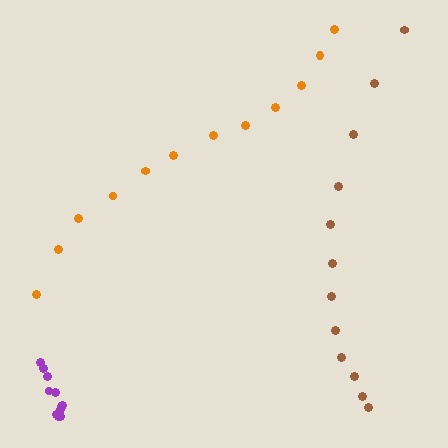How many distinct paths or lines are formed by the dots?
There are 3 distinct paths.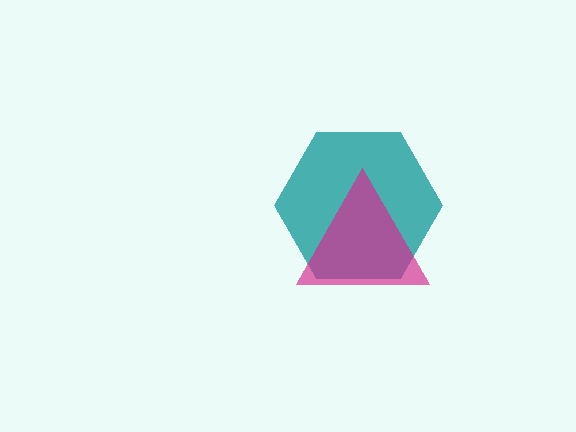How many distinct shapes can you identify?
There are 2 distinct shapes: a teal hexagon, a magenta triangle.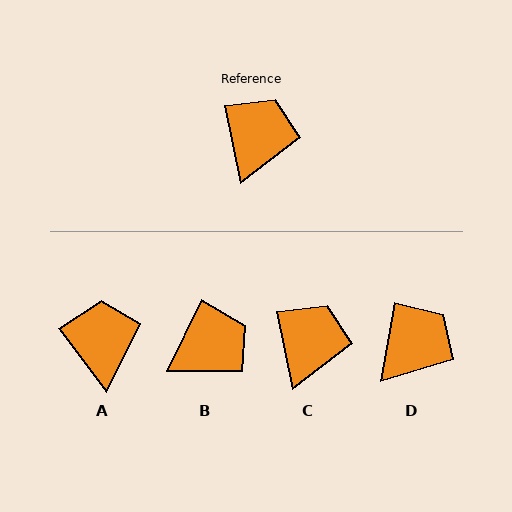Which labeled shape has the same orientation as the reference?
C.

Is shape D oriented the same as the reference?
No, it is off by about 21 degrees.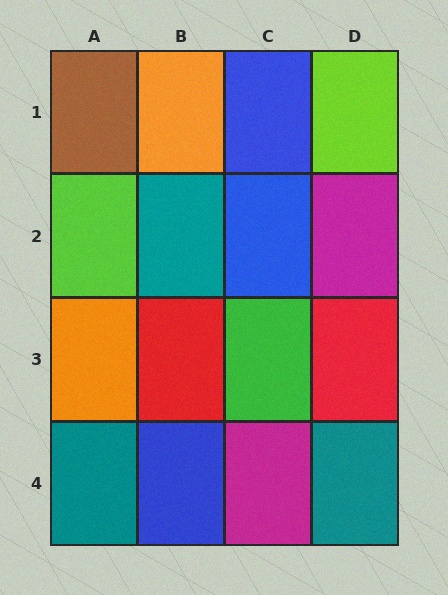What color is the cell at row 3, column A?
Orange.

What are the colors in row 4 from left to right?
Teal, blue, magenta, teal.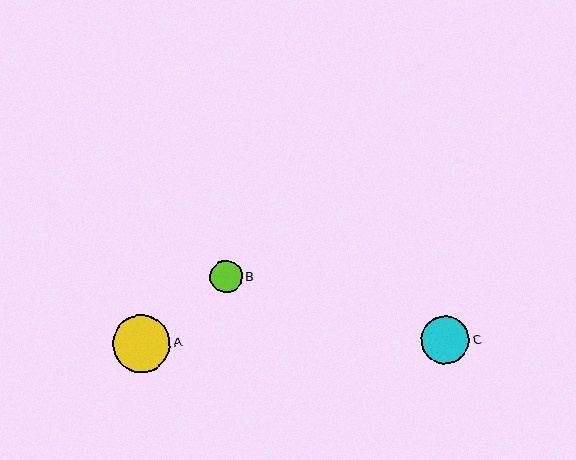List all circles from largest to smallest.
From largest to smallest: A, C, B.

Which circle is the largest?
Circle A is the largest with a size of approximately 57 pixels.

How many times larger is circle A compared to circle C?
Circle A is approximately 1.2 times the size of circle C.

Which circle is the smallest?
Circle B is the smallest with a size of approximately 32 pixels.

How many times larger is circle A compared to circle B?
Circle A is approximately 1.8 times the size of circle B.